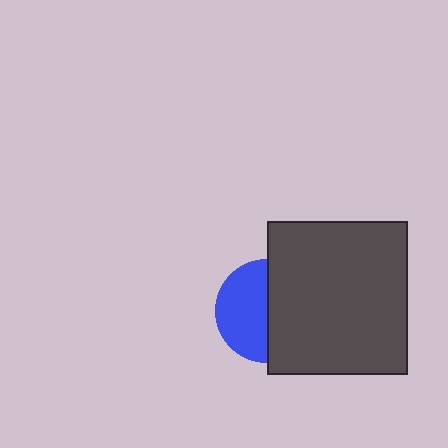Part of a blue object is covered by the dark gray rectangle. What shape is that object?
It is a circle.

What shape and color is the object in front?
The object in front is a dark gray rectangle.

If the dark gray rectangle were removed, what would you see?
You would see the complete blue circle.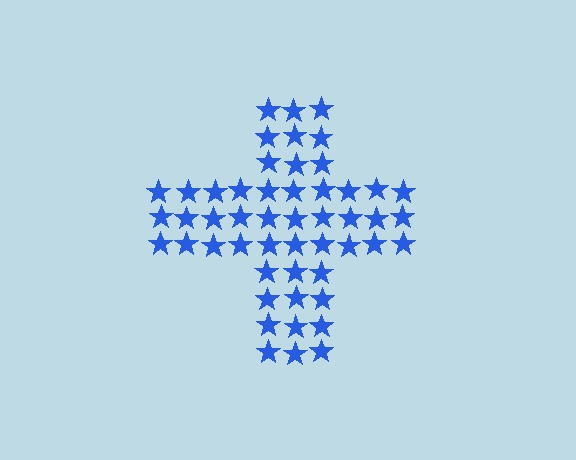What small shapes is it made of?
It is made of small stars.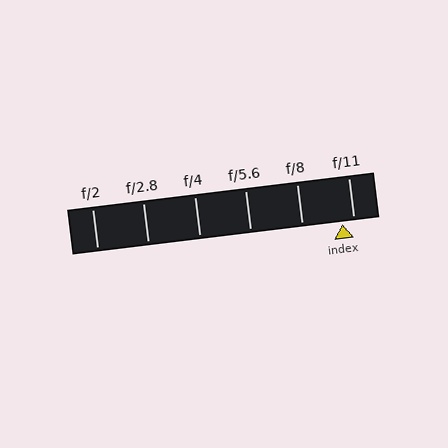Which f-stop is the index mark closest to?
The index mark is closest to f/11.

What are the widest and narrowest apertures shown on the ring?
The widest aperture shown is f/2 and the narrowest is f/11.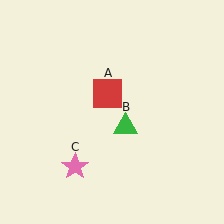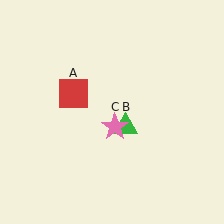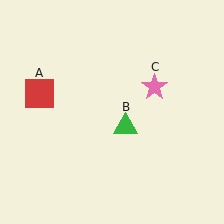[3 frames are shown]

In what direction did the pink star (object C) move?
The pink star (object C) moved up and to the right.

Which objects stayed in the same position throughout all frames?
Green triangle (object B) remained stationary.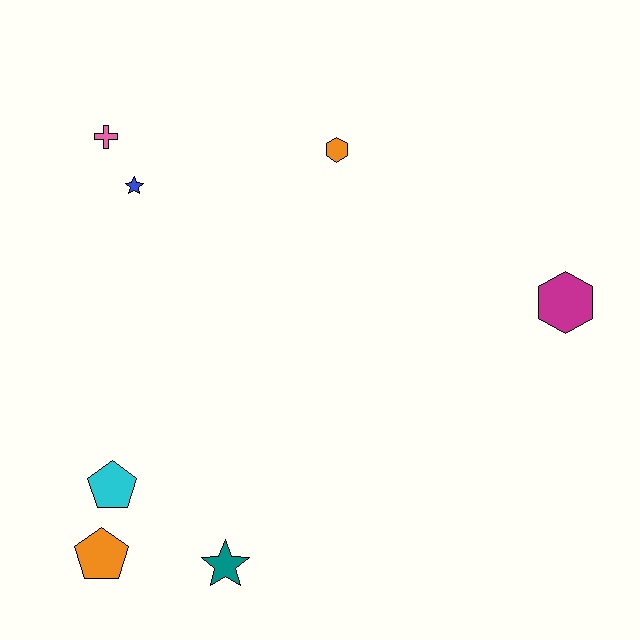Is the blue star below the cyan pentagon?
No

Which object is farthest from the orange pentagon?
The magenta hexagon is farthest from the orange pentagon.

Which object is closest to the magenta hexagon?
The orange hexagon is closest to the magenta hexagon.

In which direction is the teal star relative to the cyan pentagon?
The teal star is to the right of the cyan pentagon.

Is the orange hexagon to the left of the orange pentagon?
No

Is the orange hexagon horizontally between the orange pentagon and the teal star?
No